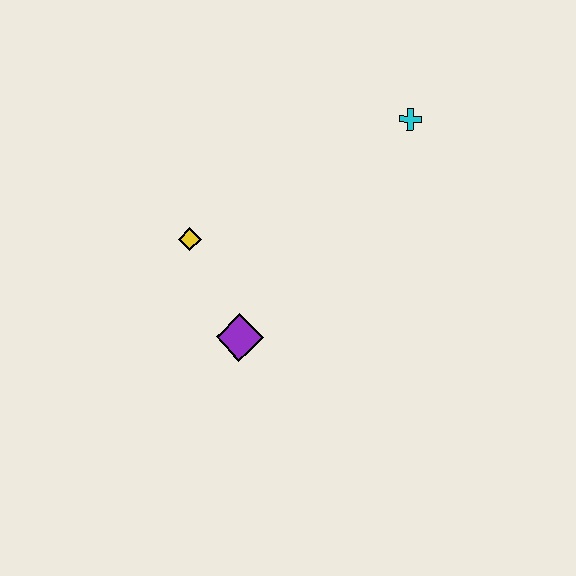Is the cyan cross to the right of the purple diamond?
Yes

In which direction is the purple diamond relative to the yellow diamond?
The purple diamond is below the yellow diamond.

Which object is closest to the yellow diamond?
The purple diamond is closest to the yellow diamond.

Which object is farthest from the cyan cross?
The purple diamond is farthest from the cyan cross.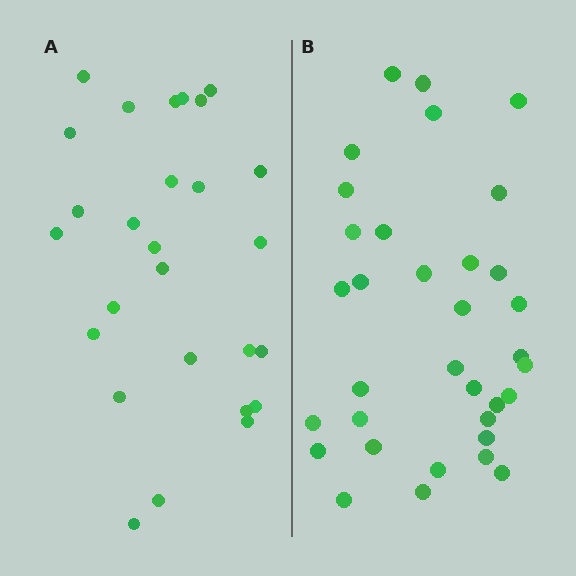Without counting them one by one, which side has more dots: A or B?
Region B (the right region) has more dots.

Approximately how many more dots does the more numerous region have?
Region B has roughly 8 or so more dots than region A.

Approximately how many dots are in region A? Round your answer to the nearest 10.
About 30 dots. (The exact count is 27, which rounds to 30.)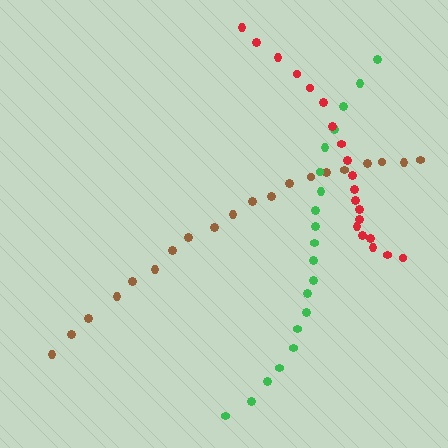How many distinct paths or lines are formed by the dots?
There are 3 distinct paths.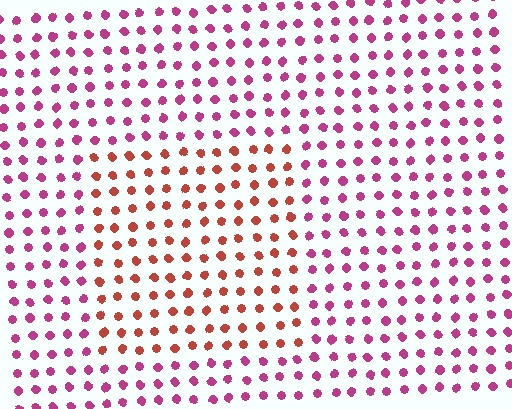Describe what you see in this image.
The image is filled with small magenta elements in a uniform arrangement. A rectangle-shaped region is visible where the elements are tinted to a slightly different hue, forming a subtle color boundary.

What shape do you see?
I see a rectangle.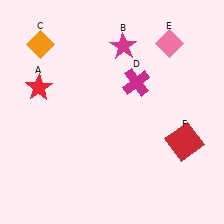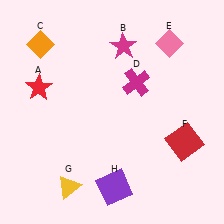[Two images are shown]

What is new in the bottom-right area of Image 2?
A purple square (H) was added in the bottom-right area of Image 2.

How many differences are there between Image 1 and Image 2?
There are 2 differences between the two images.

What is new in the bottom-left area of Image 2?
A yellow triangle (G) was added in the bottom-left area of Image 2.